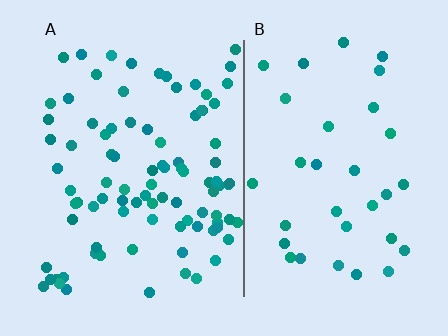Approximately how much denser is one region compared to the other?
Approximately 2.7× — region A over region B.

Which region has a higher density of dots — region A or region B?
A (the left).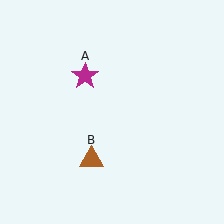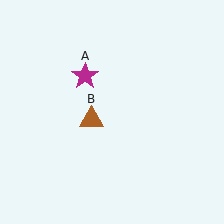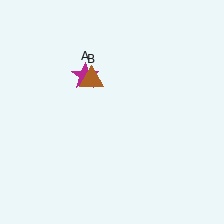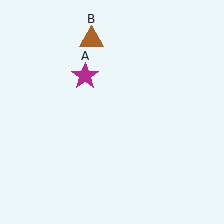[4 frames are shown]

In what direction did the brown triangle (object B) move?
The brown triangle (object B) moved up.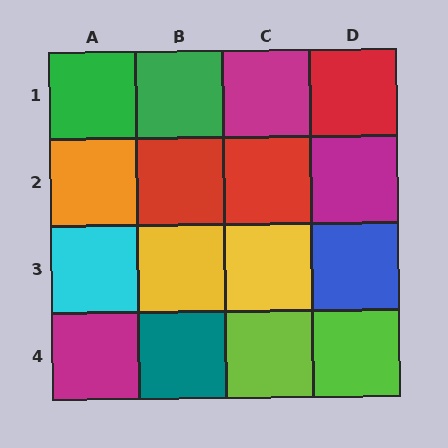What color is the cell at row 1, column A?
Green.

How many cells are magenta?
3 cells are magenta.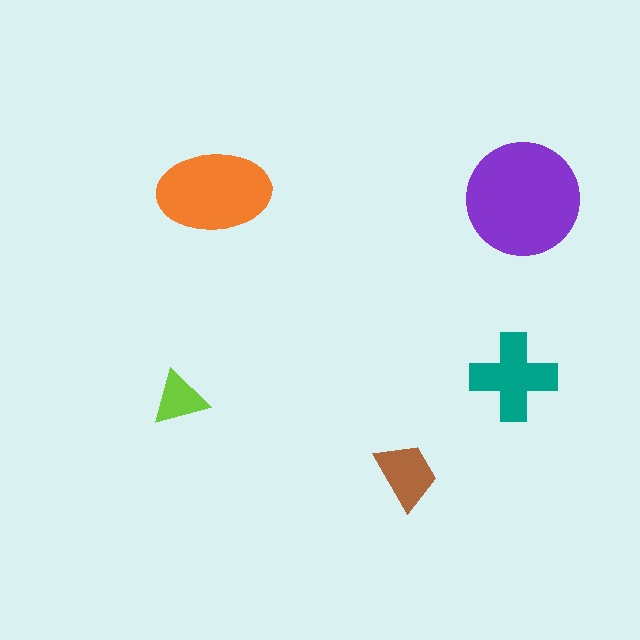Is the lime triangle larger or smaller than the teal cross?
Smaller.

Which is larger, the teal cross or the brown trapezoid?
The teal cross.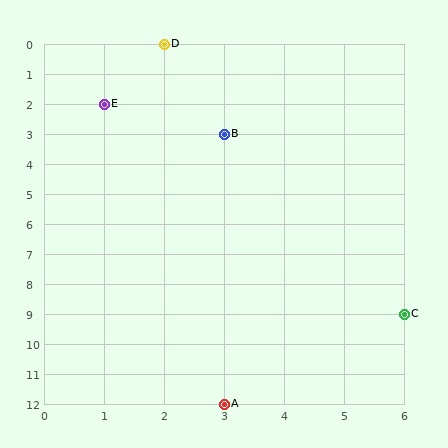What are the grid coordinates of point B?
Point B is at grid coordinates (3, 3).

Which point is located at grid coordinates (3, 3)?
Point B is at (3, 3).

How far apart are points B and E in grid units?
Points B and E are 2 columns and 1 row apart (about 2.2 grid units diagonally).